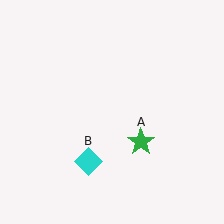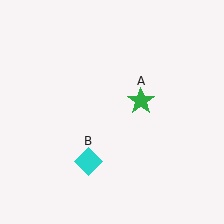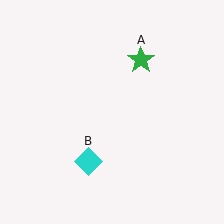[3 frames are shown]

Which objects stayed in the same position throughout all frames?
Cyan diamond (object B) remained stationary.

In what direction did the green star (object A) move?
The green star (object A) moved up.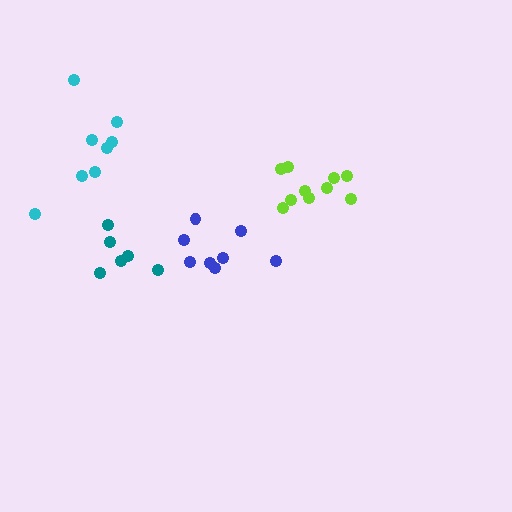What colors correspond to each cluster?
The clusters are colored: teal, cyan, lime, blue.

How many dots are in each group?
Group 1: 6 dots, Group 2: 8 dots, Group 3: 10 dots, Group 4: 8 dots (32 total).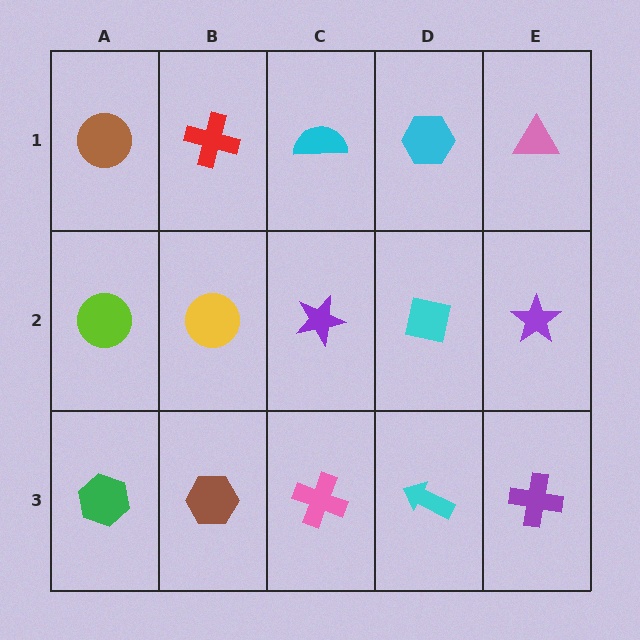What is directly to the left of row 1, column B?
A brown circle.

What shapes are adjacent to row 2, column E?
A pink triangle (row 1, column E), a purple cross (row 3, column E), a cyan square (row 2, column D).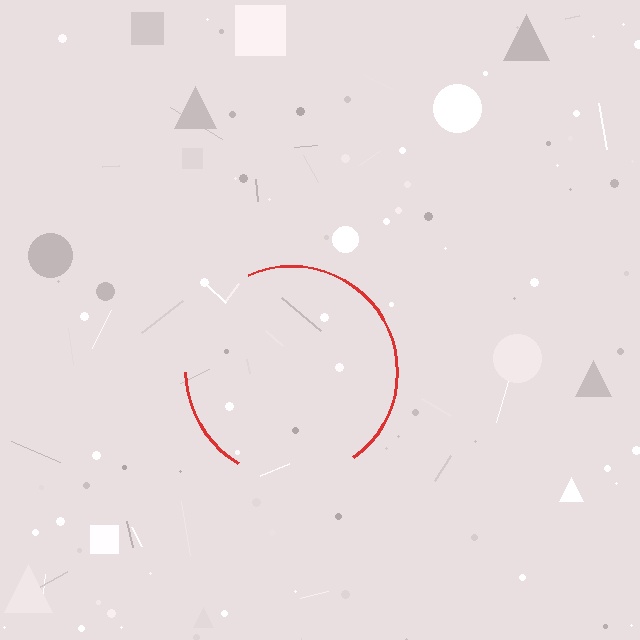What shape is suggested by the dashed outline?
The dashed outline suggests a circle.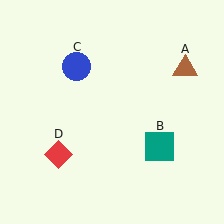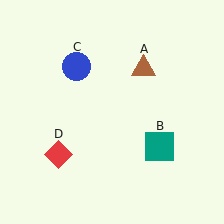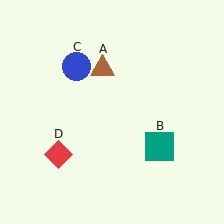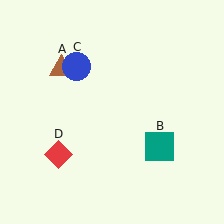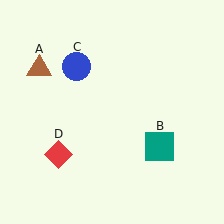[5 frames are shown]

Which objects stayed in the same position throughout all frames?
Teal square (object B) and blue circle (object C) and red diamond (object D) remained stationary.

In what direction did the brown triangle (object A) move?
The brown triangle (object A) moved left.